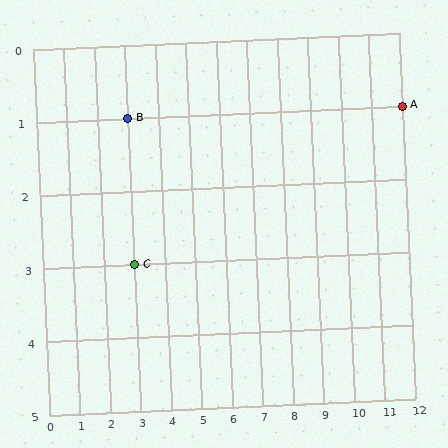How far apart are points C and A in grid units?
Points C and A are 9 columns and 2 rows apart (about 9.2 grid units diagonally).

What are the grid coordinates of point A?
Point A is at grid coordinates (12, 1).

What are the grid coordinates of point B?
Point B is at grid coordinates (3, 1).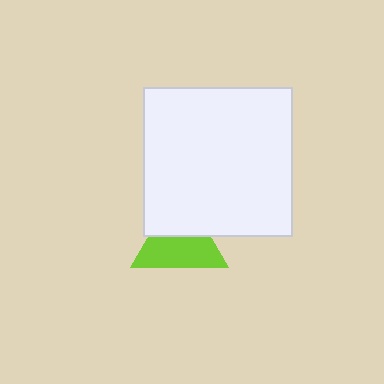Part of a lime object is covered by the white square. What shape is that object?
It is a triangle.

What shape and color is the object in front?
The object in front is a white square.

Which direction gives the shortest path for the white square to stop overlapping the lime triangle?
Moving up gives the shortest separation.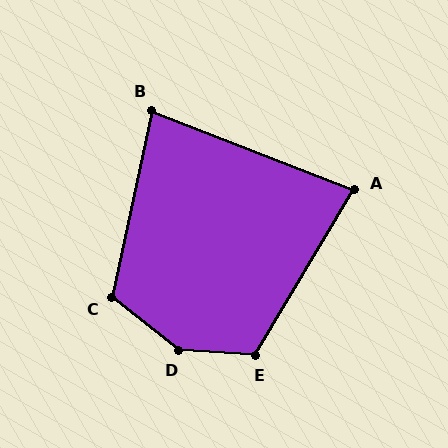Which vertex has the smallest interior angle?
A, at approximately 80 degrees.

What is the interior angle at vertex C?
Approximately 116 degrees (obtuse).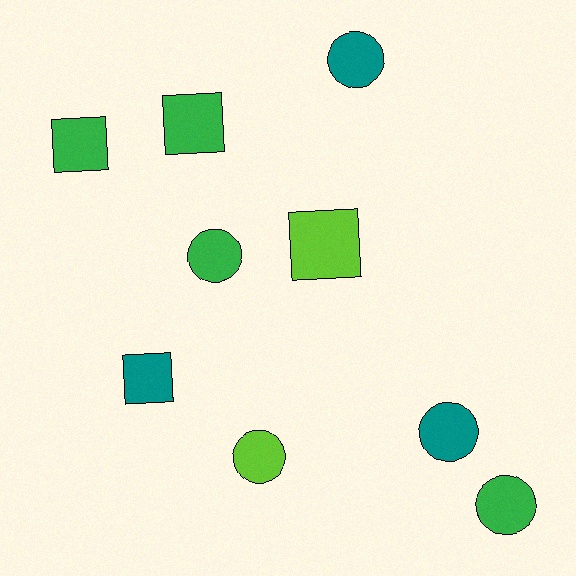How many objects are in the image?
There are 9 objects.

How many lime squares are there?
There is 1 lime square.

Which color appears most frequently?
Green, with 4 objects.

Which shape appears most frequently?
Circle, with 5 objects.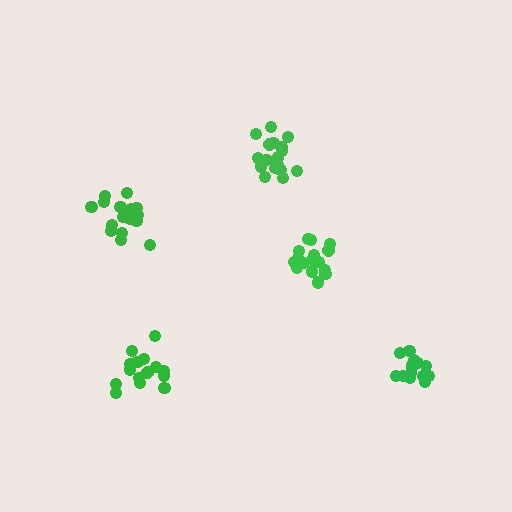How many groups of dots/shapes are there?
There are 5 groups.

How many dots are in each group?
Group 1: 19 dots, Group 2: 14 dots, Group 3: 19 dots, Group 4: 15 dots, Group 5: 16 dots (83 total).